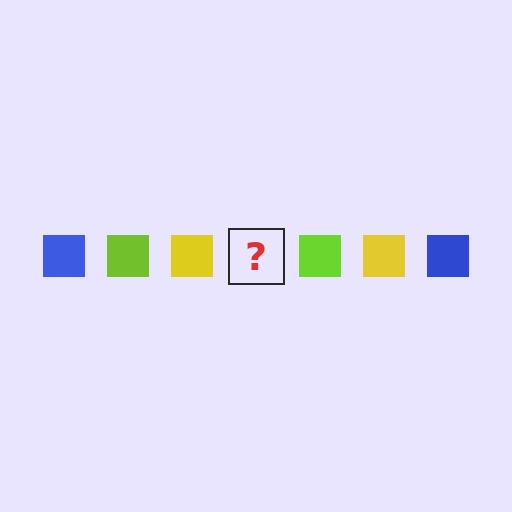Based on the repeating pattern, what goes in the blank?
The blank should be a blue square.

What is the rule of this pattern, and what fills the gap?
The rule is that the pattern cycles through blue, lime, yellow squares. The gap should be filled with a blue square.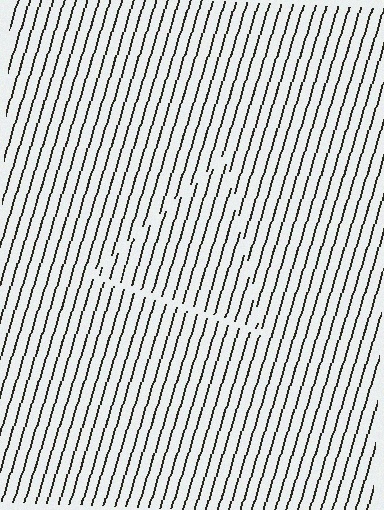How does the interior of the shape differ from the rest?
The interior of the shape contains the same grating, shifted by half a period — the contour is defined by the phase discontinuity where line-ends from the inner and outer gratings abut.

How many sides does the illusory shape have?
3 sides — the line-ends trace a triangle.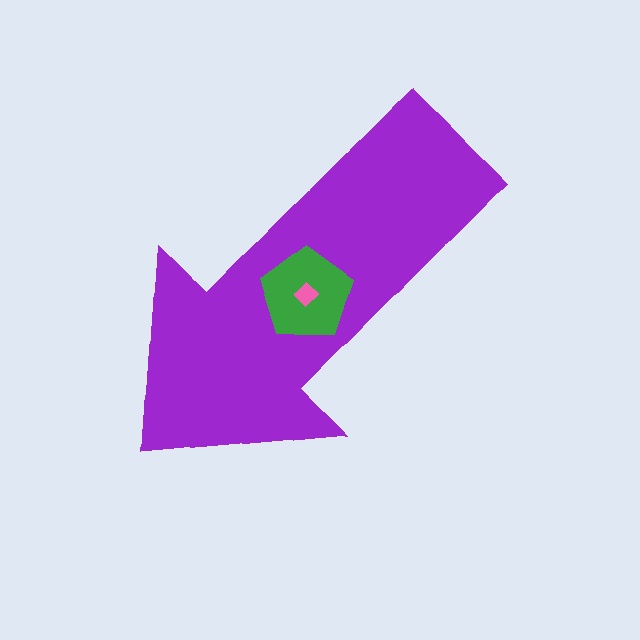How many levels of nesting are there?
3.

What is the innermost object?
The pink diamond.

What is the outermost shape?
The purple arrow.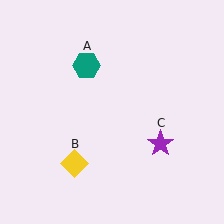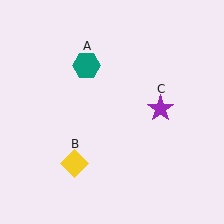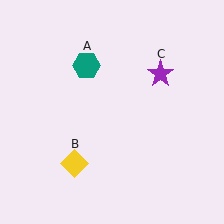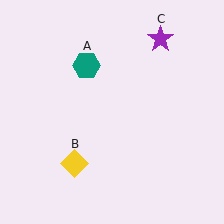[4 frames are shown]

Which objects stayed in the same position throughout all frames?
Teal hexagon (object A) and yellow diamond (object B) remained stationary.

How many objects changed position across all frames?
1 object changed position: purple star (object C).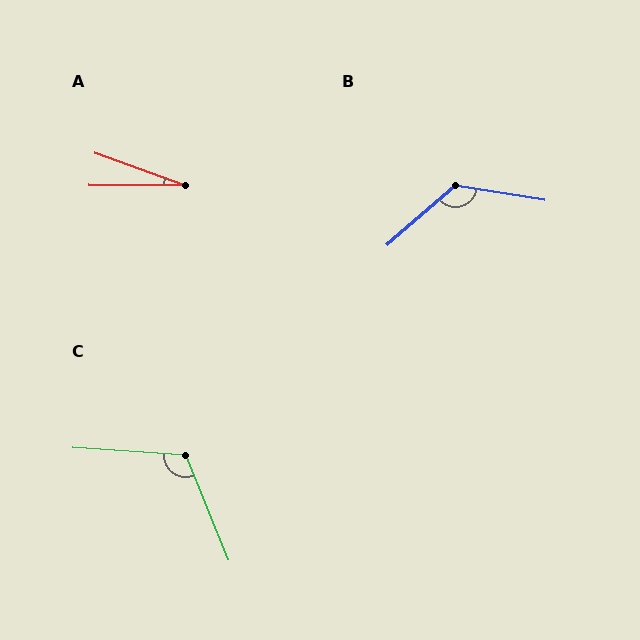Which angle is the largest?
B, at approximately 130 degrees.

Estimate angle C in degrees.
Approximately 116 degrees.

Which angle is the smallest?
A, at approximately 20 degrees.